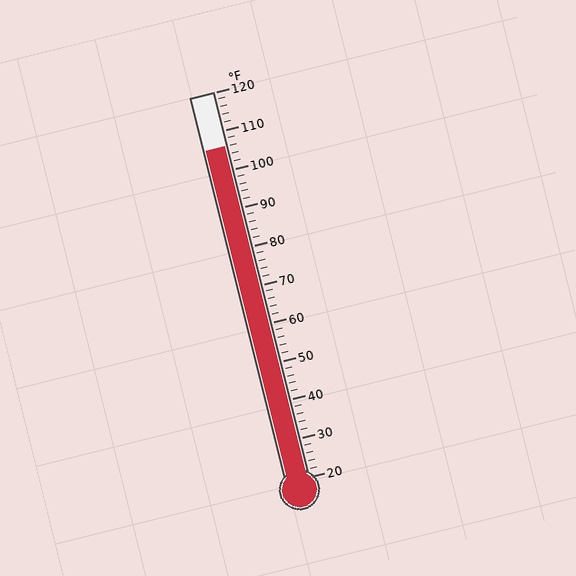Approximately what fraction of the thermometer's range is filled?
The thermometer is filled to approximately 85% of its range.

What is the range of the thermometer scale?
The thermometer scale ranges from 20°F to 120°F.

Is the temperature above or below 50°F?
The temperature is above 50°F.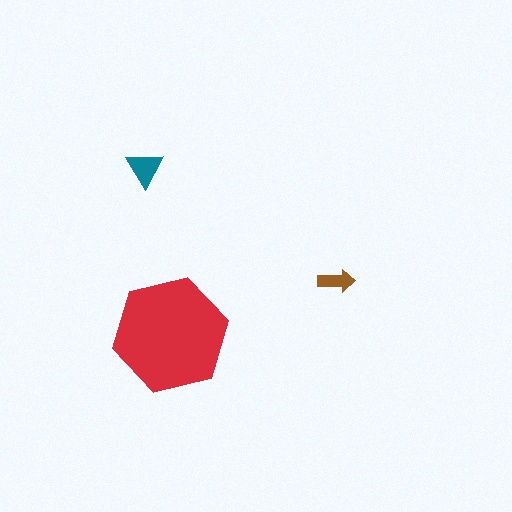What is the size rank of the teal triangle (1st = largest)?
2nd.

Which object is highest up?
The teal triangle is topmost.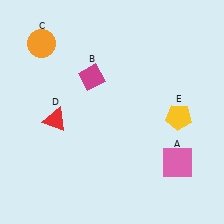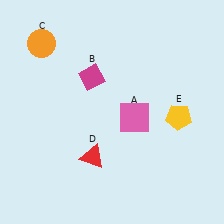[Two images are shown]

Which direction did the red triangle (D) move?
The red triangle (D) moved right.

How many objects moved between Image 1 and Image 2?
2 objects moved between the two images.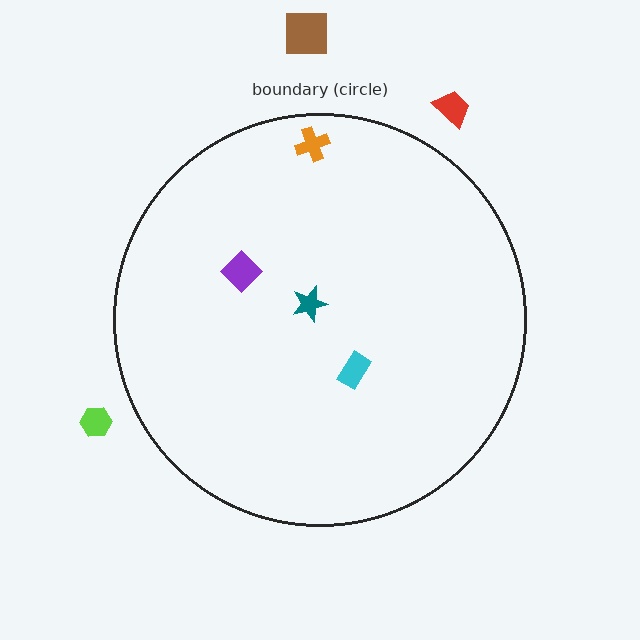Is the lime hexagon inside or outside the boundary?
Outside.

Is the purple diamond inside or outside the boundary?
Inside.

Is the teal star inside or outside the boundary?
Inside.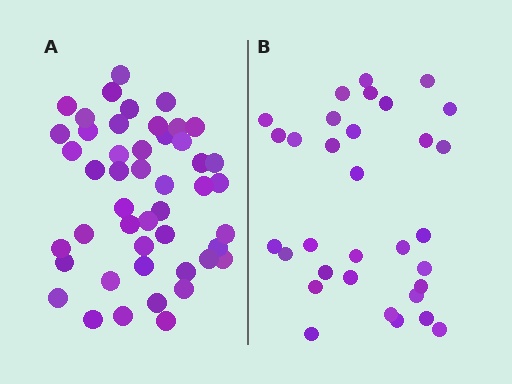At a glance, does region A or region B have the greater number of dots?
Region A (the left region) has more dots.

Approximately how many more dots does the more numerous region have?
Region A has approximately 15 more dots than region B.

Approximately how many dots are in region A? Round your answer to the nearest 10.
About 50 dots. (The exact count is 47, which rounds to 50.)